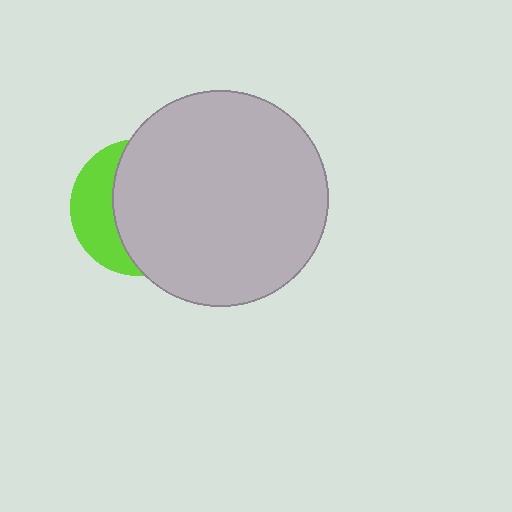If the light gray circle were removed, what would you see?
You would see the complete lime circle.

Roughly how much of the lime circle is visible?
A small part of it is visible (roughly 33%).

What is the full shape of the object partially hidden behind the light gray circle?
The partially hidden object is a lime circle.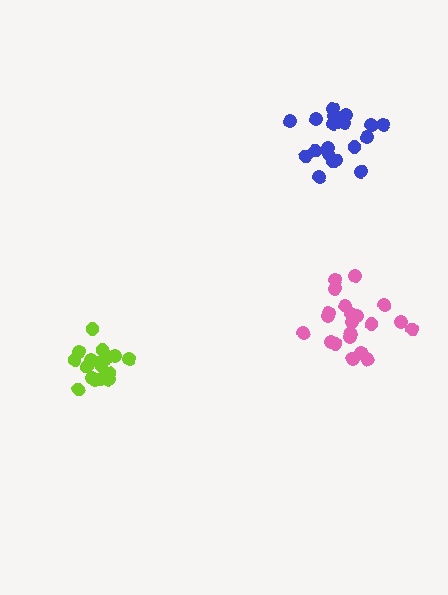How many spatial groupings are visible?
There are 3 spatial groupings.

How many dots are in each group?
Group 1: 17 dots, Group 2: 20 dots, Group 3: 21 dots (58 total).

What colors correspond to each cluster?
The clusters are colored: lime, blue, pink.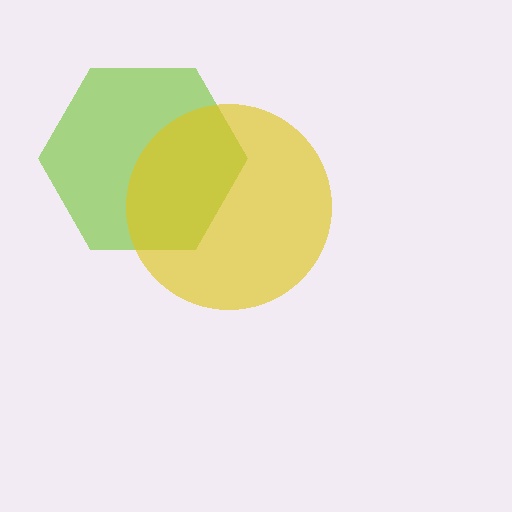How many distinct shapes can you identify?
There are 2 distinct shapes: a lime hexagon, a yellow circle.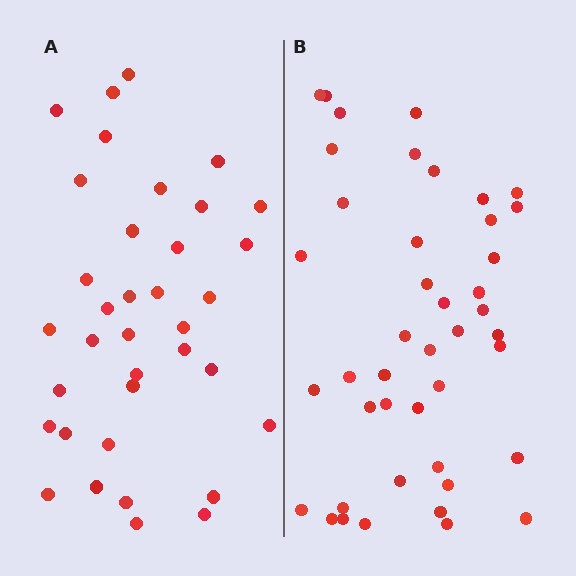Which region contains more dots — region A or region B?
Region B (the right region) has more dots.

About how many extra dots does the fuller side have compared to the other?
Region B has roughly 8 or so more dots than region A.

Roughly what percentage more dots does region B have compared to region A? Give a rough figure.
About 20% more.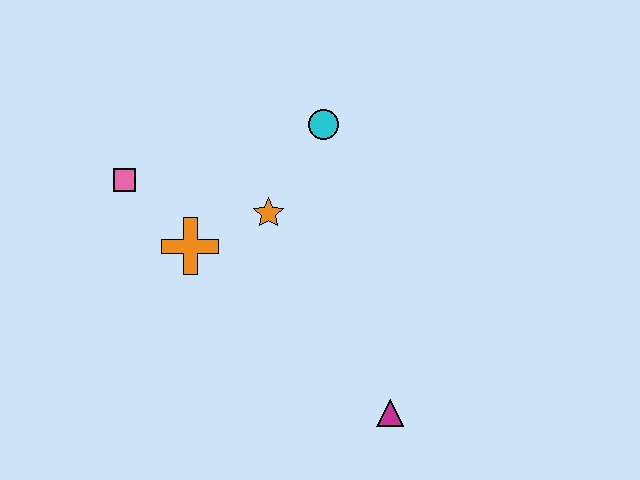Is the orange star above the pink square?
No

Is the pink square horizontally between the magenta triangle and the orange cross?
No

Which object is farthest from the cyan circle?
The magenta triangle is farthest from the cyan circle.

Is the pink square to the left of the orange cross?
Yes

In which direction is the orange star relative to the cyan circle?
The orange star is below the cyan circle.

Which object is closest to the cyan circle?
The orange star is closest to the cyan circle.